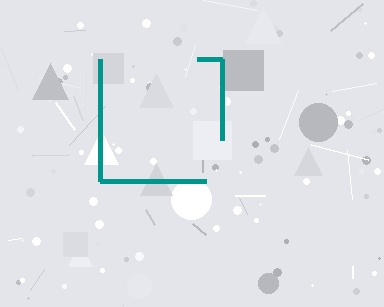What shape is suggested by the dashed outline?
The dashed outline suggests a square.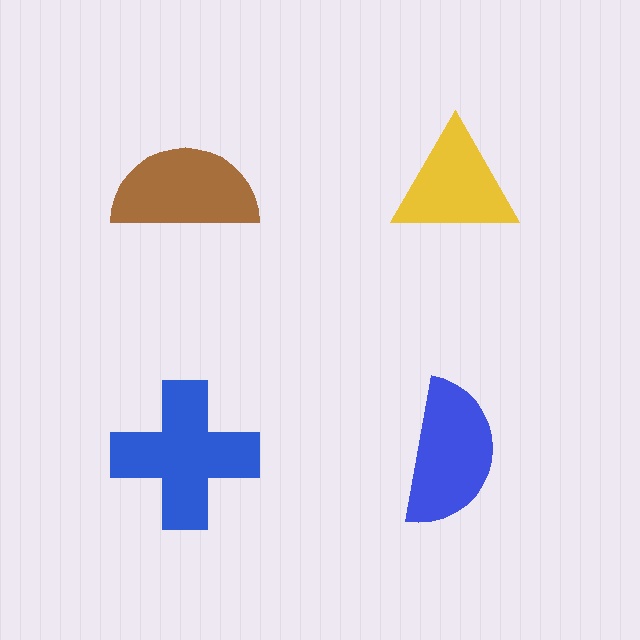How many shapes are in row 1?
2 shapes.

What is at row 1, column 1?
A brown semicircle.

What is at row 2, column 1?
A blue cross.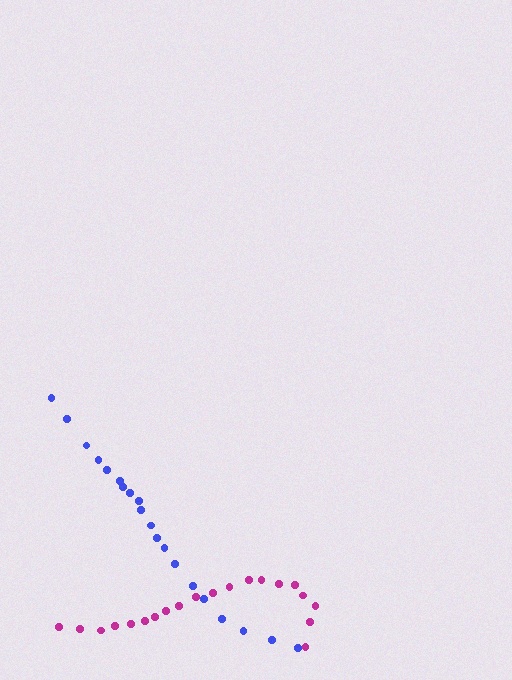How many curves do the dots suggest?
There are 2 distinct paths.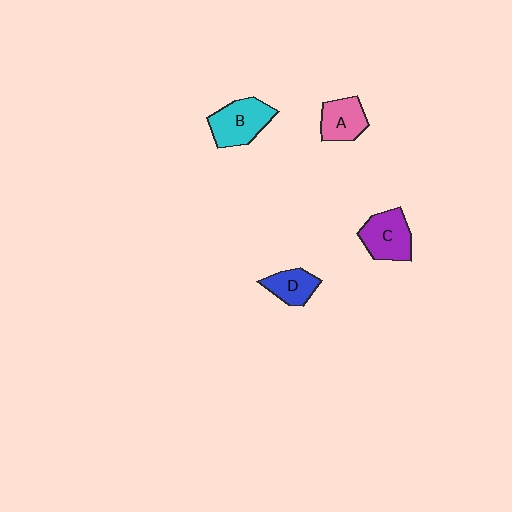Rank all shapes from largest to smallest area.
From largest to smallest: B (cyan), C (purple), A (pink), D (blue).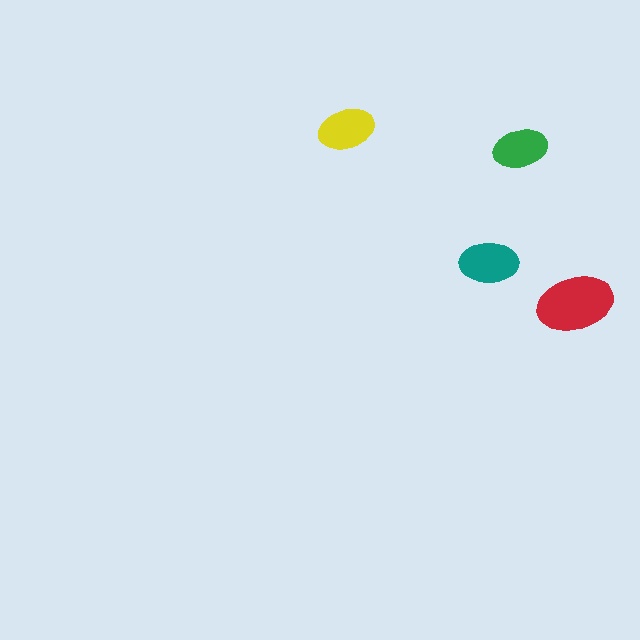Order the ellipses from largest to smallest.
the red one, the teal one, the yellow one, the green one.